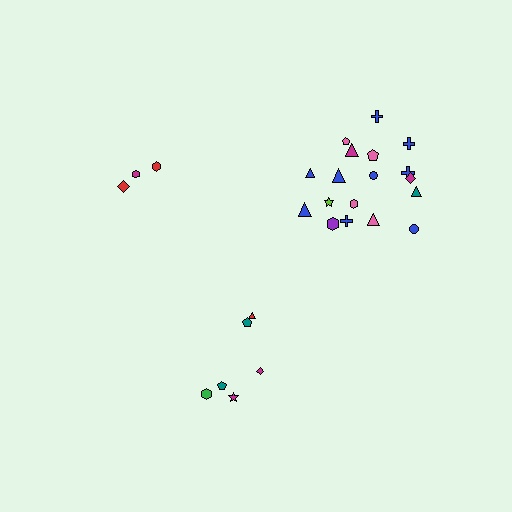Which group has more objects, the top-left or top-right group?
The top-right group.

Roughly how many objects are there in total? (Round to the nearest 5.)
Roughly 25 objects in total.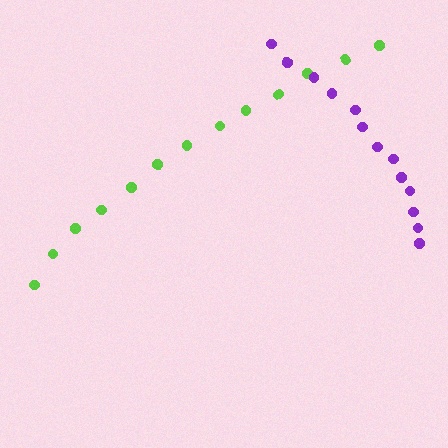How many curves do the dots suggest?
There are 2 distinct paths.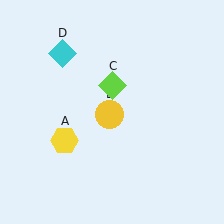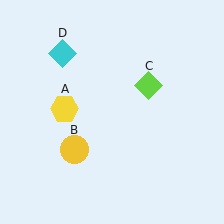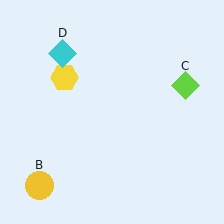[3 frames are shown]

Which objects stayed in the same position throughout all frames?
Cyan diamond (object D) remained stationary.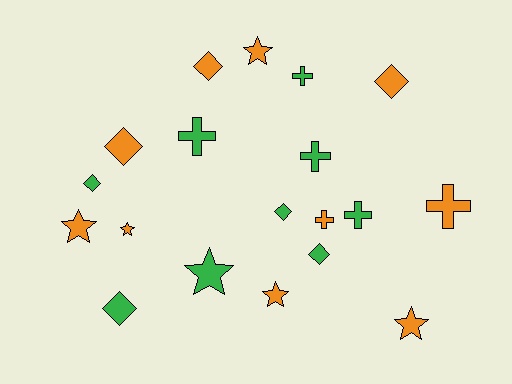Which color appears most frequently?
Orange, with 10 objects.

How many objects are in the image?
There are 19 objects.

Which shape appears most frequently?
Diamond, with 7 objects.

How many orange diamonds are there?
There are 3 orange diamonds.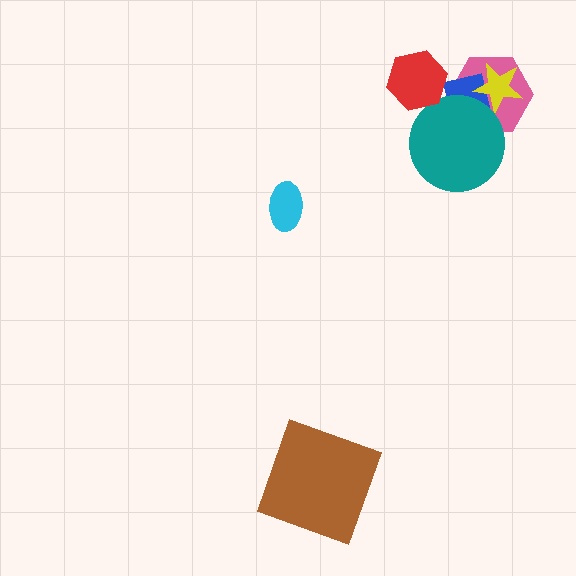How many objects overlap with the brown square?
0 objects overlap with the brown square.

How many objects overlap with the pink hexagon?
3 objects overlap with the pink hexagon.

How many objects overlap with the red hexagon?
0 objects overlap with the red hexagon.